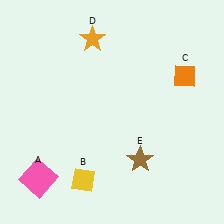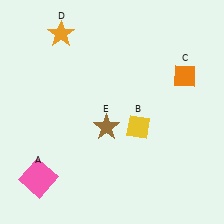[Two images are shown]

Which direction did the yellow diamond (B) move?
The yellow diamond (B) moved right.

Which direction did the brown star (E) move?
The brown star (E) moved left.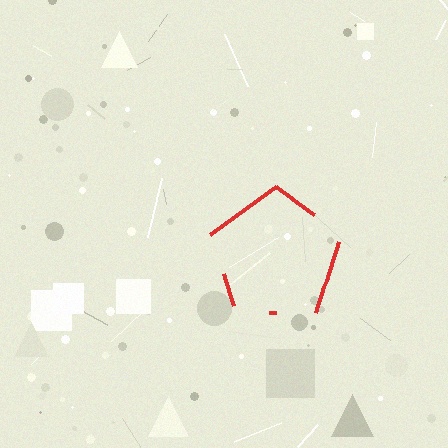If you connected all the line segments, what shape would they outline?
They would outline a pentagon.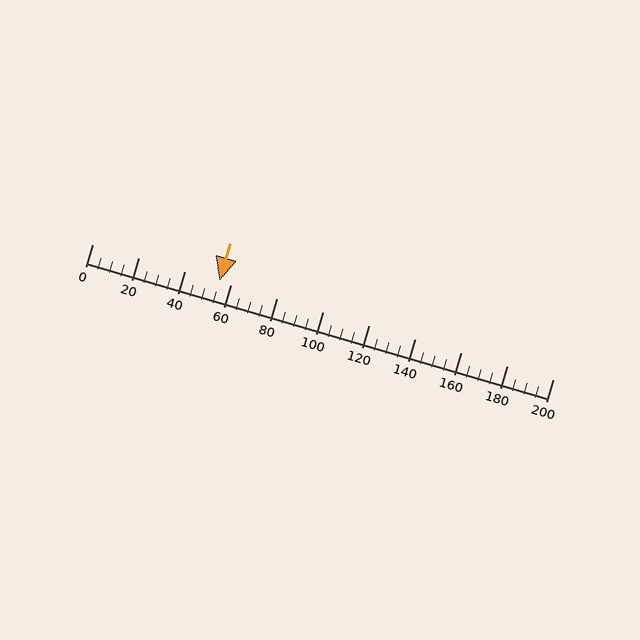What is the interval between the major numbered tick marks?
The major tick marks are spaced 20 units apart.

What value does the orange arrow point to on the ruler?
The orange arrow points to approximately 55.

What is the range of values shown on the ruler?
The ruler shows values from 0 to 200.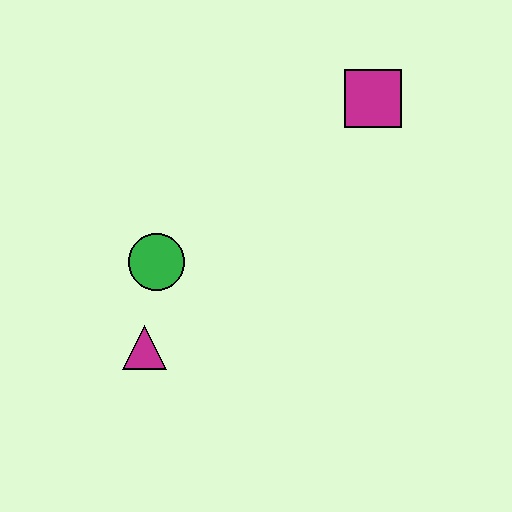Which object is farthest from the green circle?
The magenta square is farthest from the green circle.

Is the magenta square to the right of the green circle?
Yes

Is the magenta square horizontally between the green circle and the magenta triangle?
No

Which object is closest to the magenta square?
The green circle is closest to the magenta square.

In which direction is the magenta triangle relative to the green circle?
The magenta triangle is below the green circle.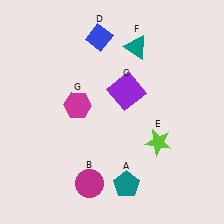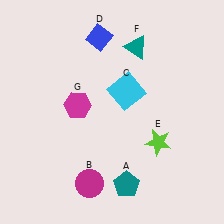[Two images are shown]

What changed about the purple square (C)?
In Image 1, C is purple. In Image 2, it changed to cyan.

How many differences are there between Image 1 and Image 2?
There is 1 difference between the two images.